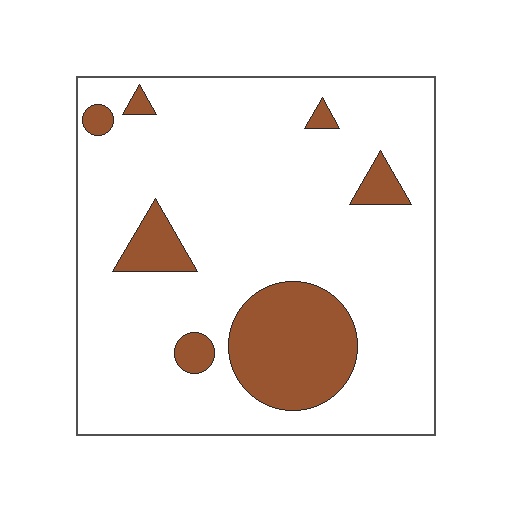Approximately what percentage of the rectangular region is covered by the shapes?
Approximately 15%.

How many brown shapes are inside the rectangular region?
7.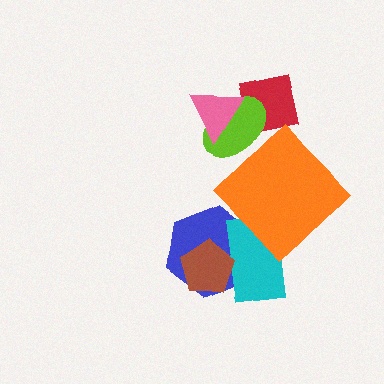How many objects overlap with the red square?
2 objects overlap with the red square.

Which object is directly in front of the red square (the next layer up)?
The lime ellipse is directly in front of the red square.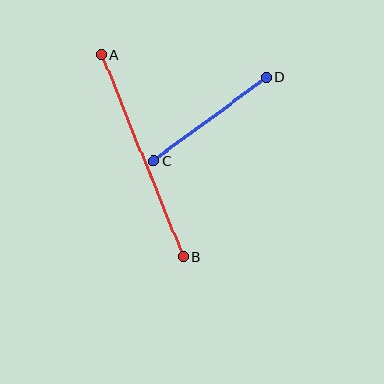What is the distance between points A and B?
The distance is approximately 217 pixels.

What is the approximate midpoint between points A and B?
The midpoint is at approximately (142, 156) pixels.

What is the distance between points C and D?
The distance is approximately 140 pixels.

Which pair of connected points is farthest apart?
Points A and B are farthest apart.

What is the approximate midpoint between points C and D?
The midpoint is at approximately (210, 119) pixels.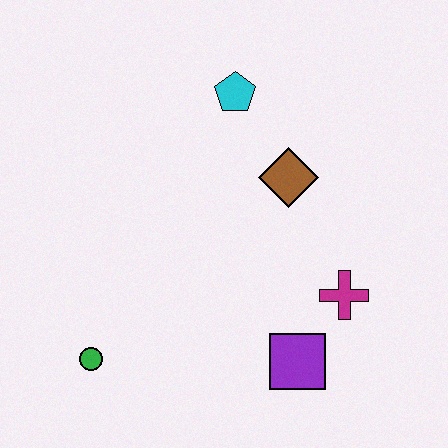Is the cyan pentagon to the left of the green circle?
No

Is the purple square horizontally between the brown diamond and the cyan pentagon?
No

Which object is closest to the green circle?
The purple square is closest to the green circle.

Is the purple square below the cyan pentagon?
Yes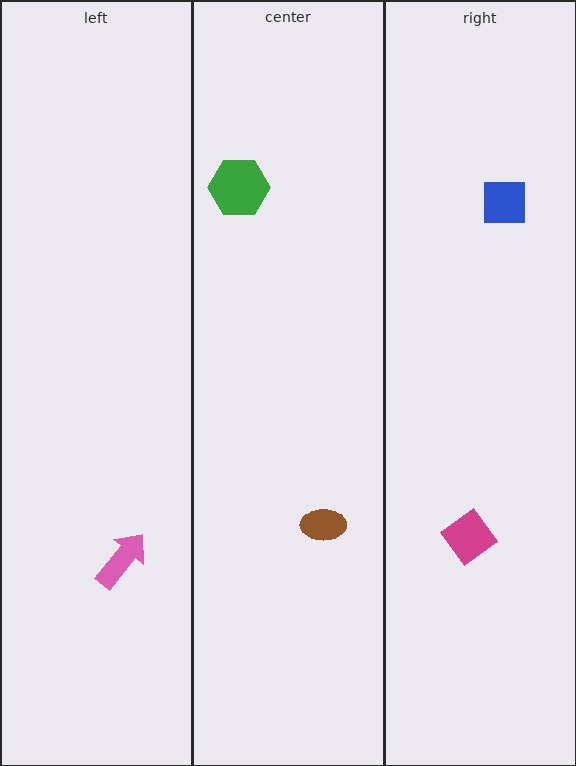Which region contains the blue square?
The right region.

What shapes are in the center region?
The green hexagon, the brown ellipse.